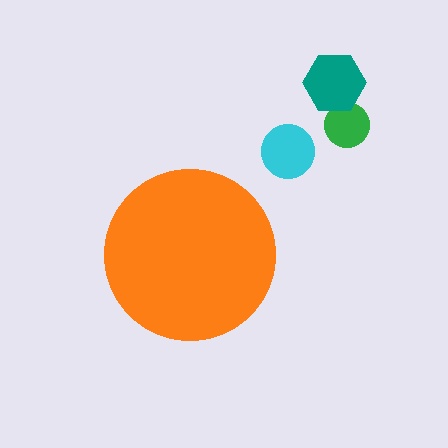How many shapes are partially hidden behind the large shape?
0 shapes are partially hidden.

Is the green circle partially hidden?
No, the green circle is fully visible.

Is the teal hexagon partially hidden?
No, the teal hexagon is fully visible.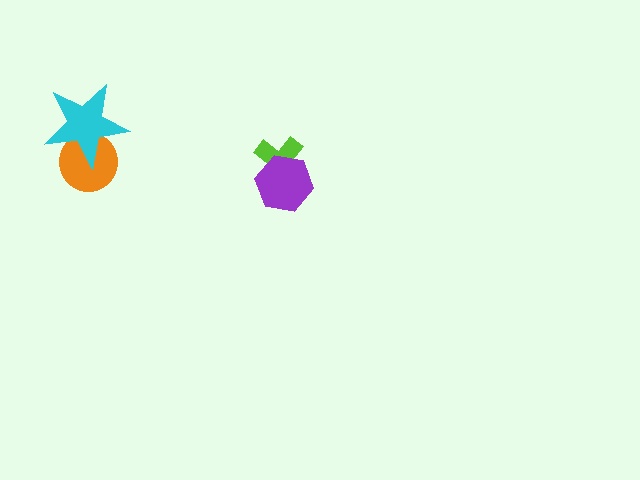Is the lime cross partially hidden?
Yes, it is partially covered by another shape.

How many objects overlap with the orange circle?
1 object overlaps with the orange circle.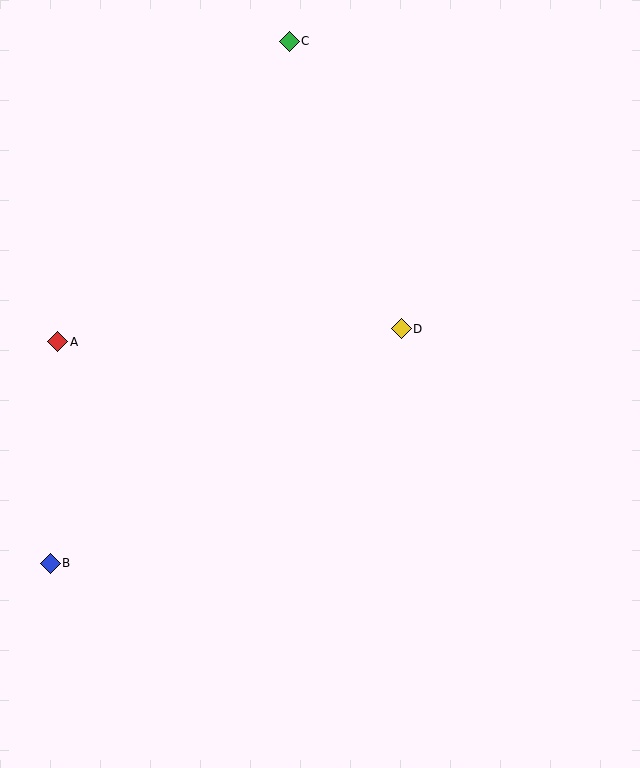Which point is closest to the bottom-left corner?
Point B is closest to the bottom-left corner.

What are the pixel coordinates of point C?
Point C is at (289, 41).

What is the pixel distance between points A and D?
The distance between A and D is 344 pixels.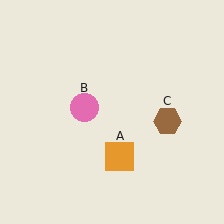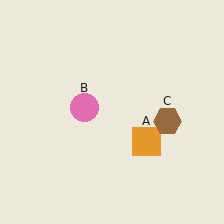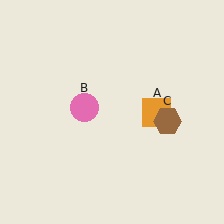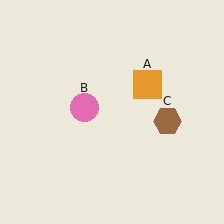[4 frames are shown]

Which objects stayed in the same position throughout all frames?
Pink circle (object B) and brown hexagon (object C) remained stationary.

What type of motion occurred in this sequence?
The orange square (object A) rotated counterclockwise around the center of the scene.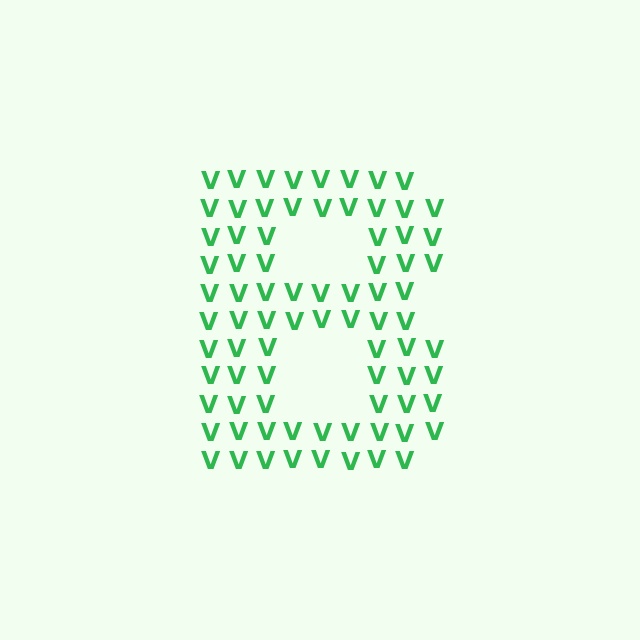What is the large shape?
The large shape is the letter B.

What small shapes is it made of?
It is made of small letter V's.